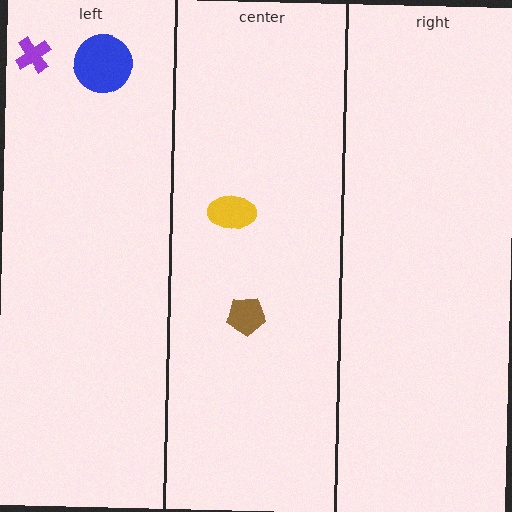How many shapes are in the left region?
2.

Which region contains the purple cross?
The left region.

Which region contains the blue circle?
The left region.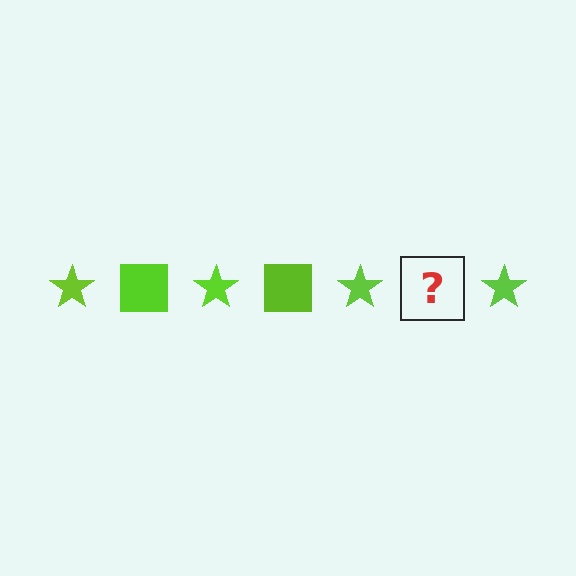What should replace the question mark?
The question mark should be replaced with a lime square.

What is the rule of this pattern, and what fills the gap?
The rule is that the pattern cycles through star, square shapes in lime. The gap should be filled with a lime square.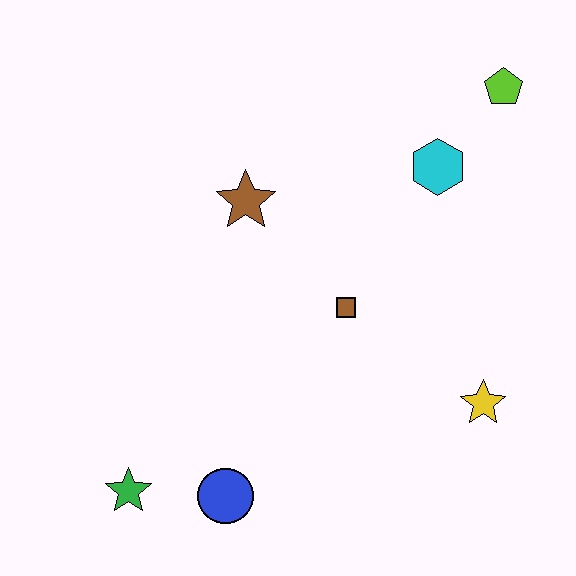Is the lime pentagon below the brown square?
No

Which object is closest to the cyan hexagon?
The lime pentagon is closest to the cyan hexagon.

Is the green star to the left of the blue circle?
Yes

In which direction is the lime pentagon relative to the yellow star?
The lime pentagon is above the yellow star.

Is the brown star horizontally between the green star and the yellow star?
Yes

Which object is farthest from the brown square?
The green star is farthest from the brown square.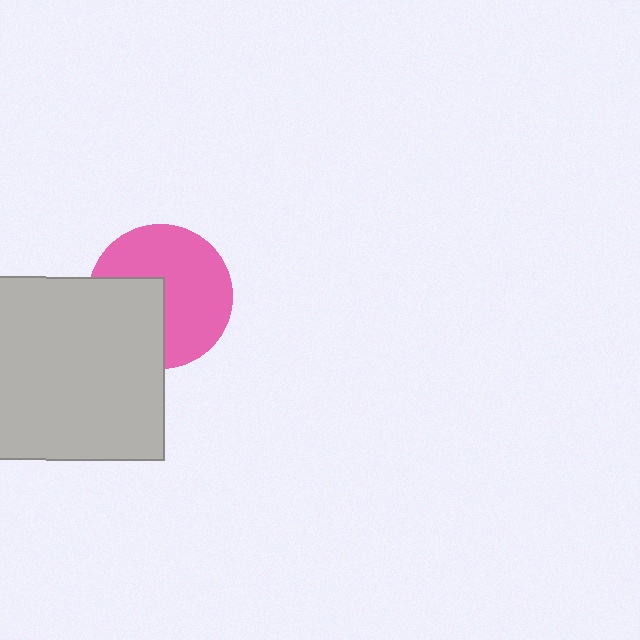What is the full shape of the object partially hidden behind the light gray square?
The partially hidden object is a pink circle.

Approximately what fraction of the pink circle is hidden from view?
Roughly 36% of the pink circle is hidden behind the light gray square.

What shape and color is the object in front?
The object in front is a light gray square.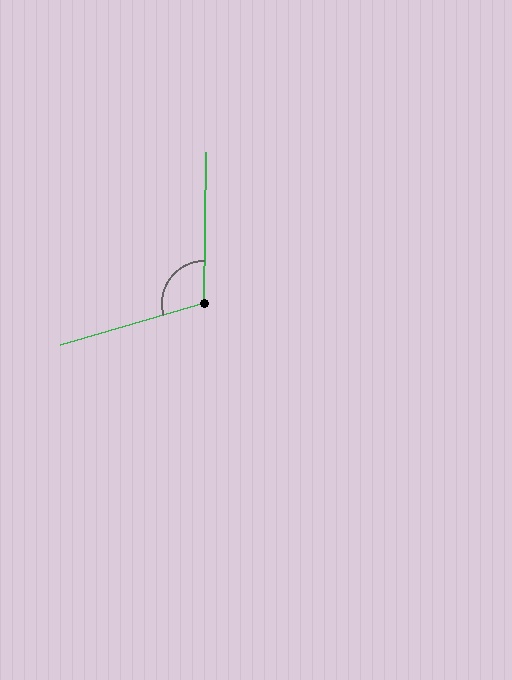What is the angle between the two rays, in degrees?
Approximately 107 degrees.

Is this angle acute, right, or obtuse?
It is obtuse.